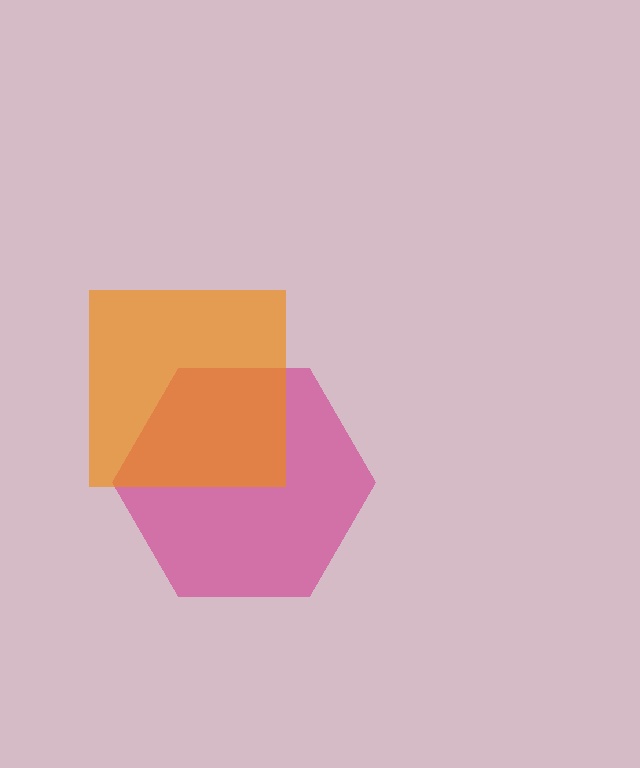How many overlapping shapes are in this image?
There are 2 overlapping shapes in the image.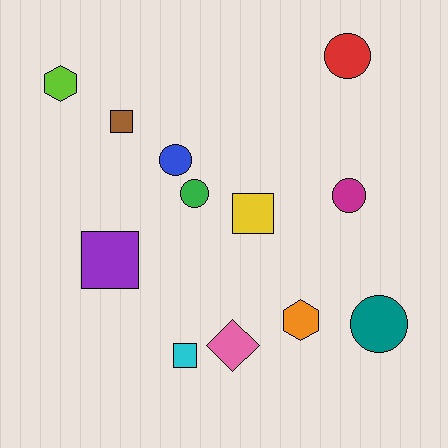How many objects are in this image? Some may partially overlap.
There are 12 objects.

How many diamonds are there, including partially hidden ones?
There is 1 diamond.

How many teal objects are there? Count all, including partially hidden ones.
There is 1 teal object.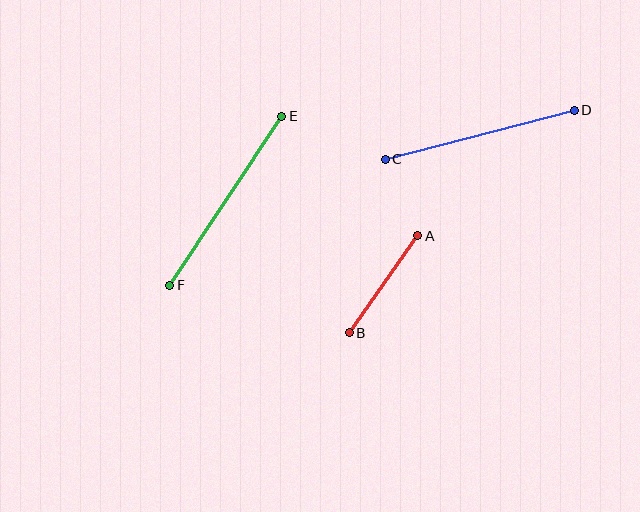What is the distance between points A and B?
The distance is approximately 119 pixels.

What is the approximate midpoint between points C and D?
The midpoint is at approximately (480, 135) pixels.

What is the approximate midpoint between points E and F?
The midpoint is at approximately (226, 201) pixels.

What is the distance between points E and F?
The distance is approximately 203 pixels.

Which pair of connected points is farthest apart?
Points E and F are farthest apart.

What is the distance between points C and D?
The distance is approximately 195 pixels.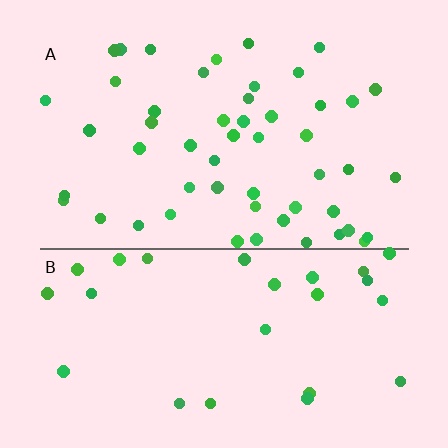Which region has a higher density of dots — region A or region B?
A (the top).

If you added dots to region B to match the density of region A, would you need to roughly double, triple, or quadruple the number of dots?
Approximately double.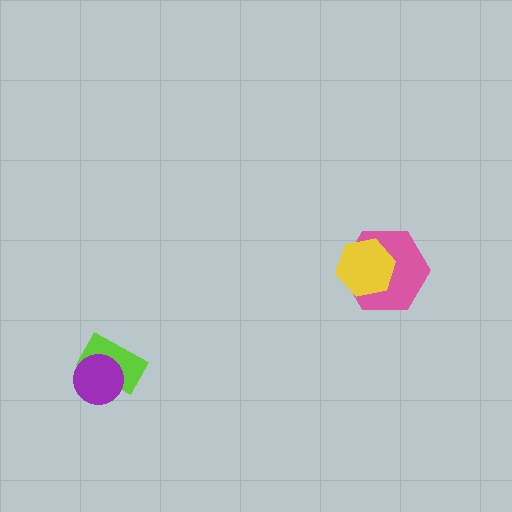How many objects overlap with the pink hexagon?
1 object overlaps with the pink hexagon.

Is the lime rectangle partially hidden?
Yes, it is partially covered by another shape.